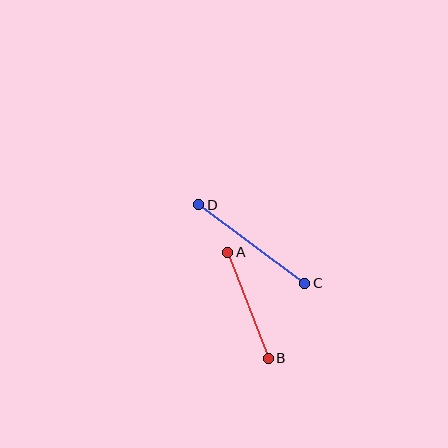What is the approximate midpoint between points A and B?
The midpoint is at approximately (248, 305) pixels.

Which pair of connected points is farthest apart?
Points C and D are farthest apart.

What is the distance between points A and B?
The distance is approximately 114 pixels.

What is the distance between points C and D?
The distance is approximately 132 pixels.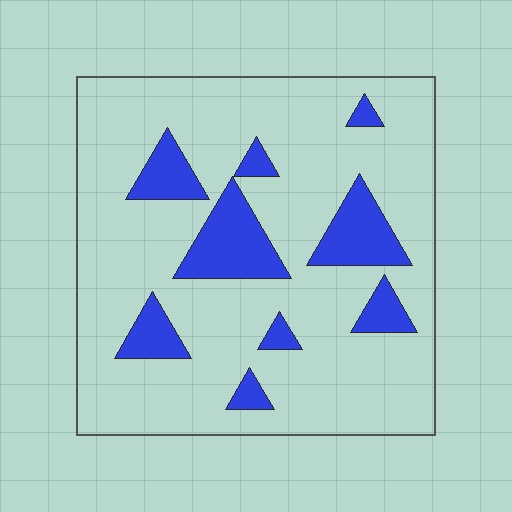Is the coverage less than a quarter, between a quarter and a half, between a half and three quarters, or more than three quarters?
Less than a quarter.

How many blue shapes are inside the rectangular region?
9.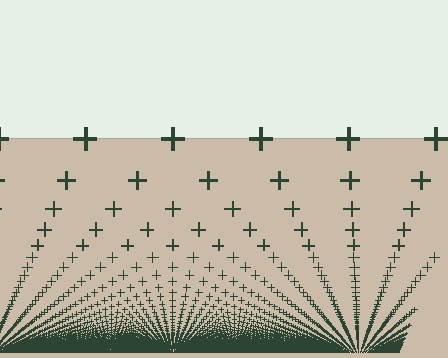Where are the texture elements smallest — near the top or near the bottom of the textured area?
Near the bottom.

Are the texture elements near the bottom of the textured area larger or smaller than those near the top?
Smaller. The gradient is inverted — elements near the bottom are smaller and denser.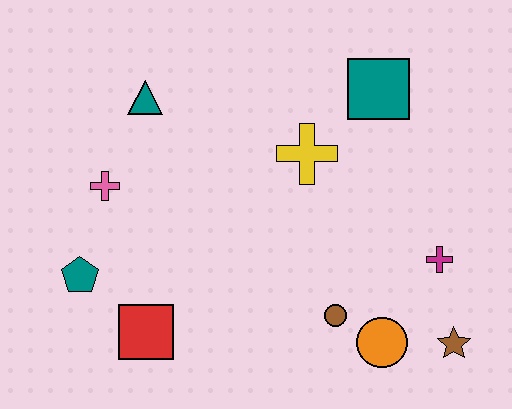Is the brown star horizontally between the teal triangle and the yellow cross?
No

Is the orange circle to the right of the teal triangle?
Yes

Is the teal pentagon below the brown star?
No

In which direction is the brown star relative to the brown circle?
The brown star is to the right of the brown circle.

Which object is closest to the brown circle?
The orange circle is closest to the brown circle.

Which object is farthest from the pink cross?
The brown star is farthest from the pink cross.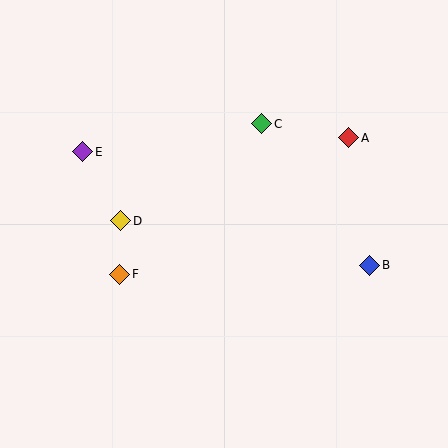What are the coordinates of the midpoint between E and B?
The midpoint between E and B is at (226, 209).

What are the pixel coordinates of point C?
Point C is at (262, 124).